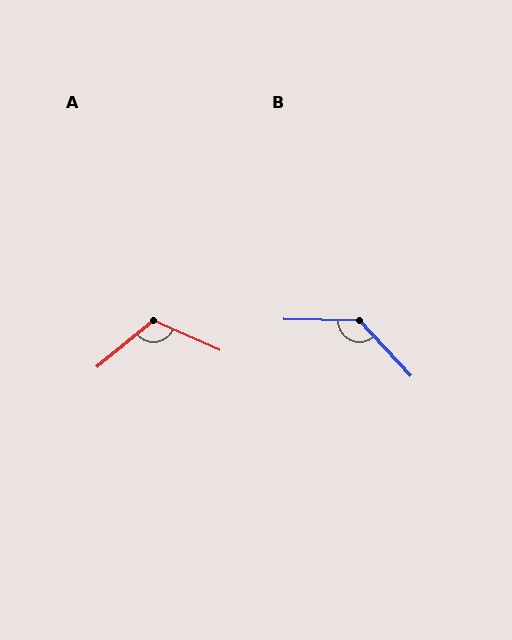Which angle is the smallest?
A, at approximately 117 degrees.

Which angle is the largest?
B, at approximately 134 degrees.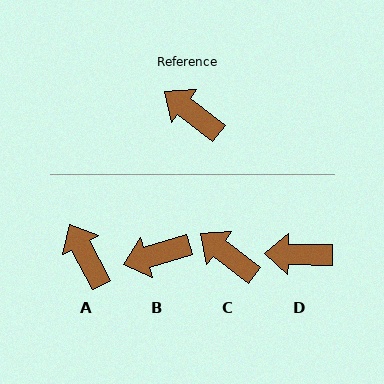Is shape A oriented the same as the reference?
No, it is off by about 25 degrees.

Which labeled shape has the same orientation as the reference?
C.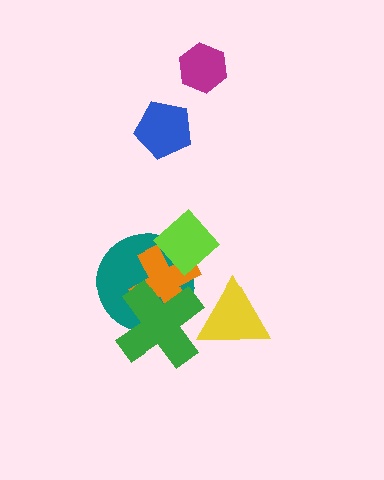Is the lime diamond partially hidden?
No, no other shape covers it.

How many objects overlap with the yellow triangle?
1 object overlaps with the yellow triangle.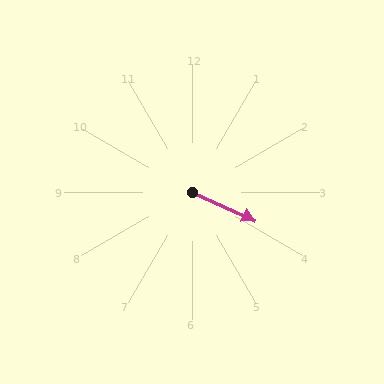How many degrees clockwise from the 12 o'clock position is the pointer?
Approximately 114 degrees.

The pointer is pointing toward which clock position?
Roughly 4 o'clock.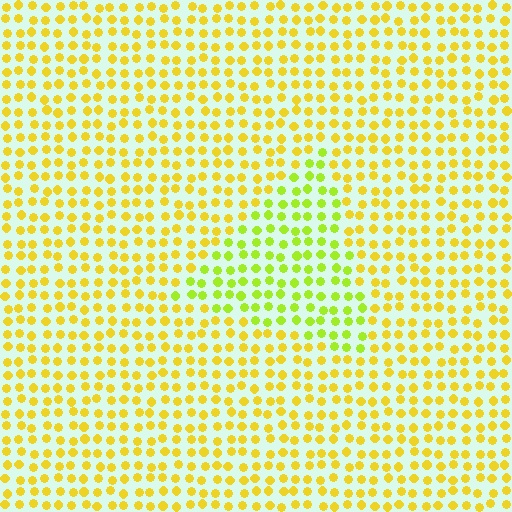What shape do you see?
I see a triangle.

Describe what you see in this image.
The image is filled with small yellow elements in a uniform arrangement. A triangle-shaped region is visible where the elements are tinted to a slightly different hue, forming a subtle color boundary.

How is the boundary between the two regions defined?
The boundary is defined purely by a slight shift in hue (about 32 degrees). Spacing, size, and orientation are identical on both sides.